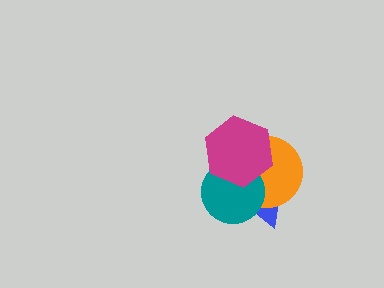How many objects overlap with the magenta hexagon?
3 objects overlap with the magenta hexagon.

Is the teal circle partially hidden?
Yes, it is partially covered by another shape.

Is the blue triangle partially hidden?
Yes, it is partially covered by another shape.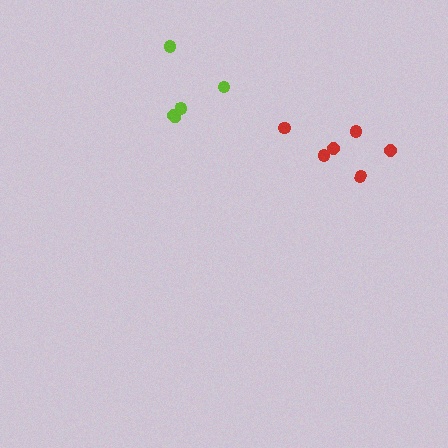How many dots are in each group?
Group 1: 5 dots, Group 2: 6 dots (11 total).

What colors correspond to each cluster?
The clusters are colored: lime, red.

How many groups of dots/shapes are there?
There are 2 groups.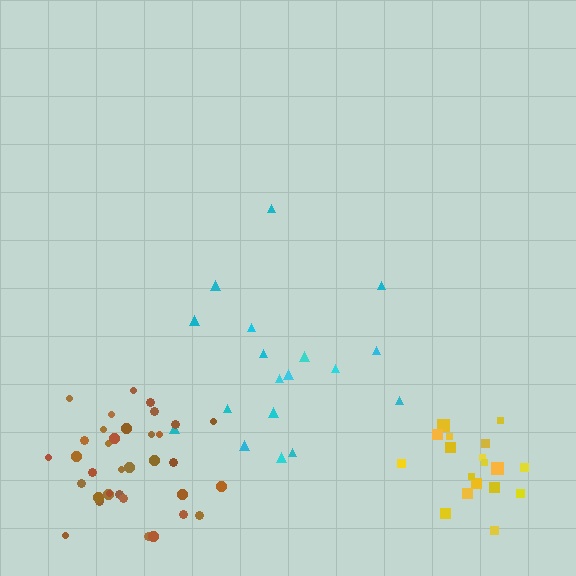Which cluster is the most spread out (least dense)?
Cyan.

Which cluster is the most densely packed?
Yellow.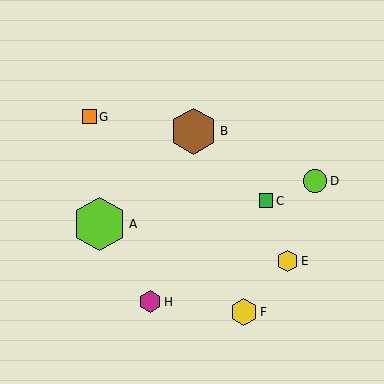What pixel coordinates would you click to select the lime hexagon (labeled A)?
Click at (100, 224) to select the lime hexagon A.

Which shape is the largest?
The lime hexagon (labeled A) is the largest.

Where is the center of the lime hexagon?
The center of the lime hexagon is at (100, 224).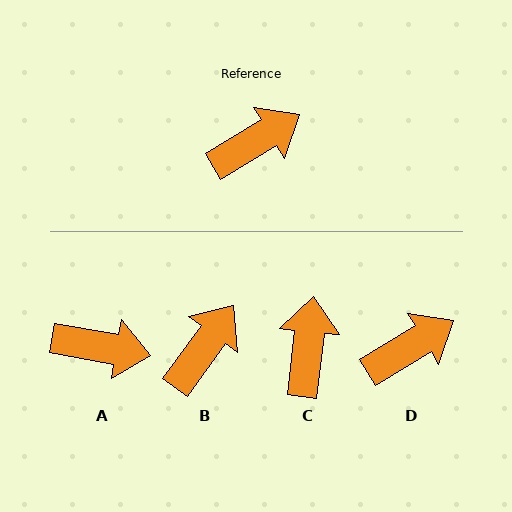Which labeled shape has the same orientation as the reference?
D.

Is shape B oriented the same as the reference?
No, it is off by about 23 degrees.